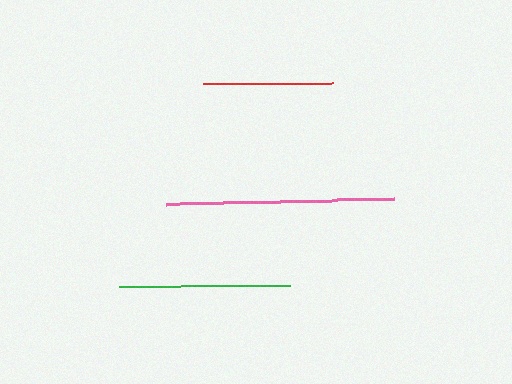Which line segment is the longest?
The pink line is the longest at approximately 228 pixels.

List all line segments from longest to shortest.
From longest to shortest: pink, green, red.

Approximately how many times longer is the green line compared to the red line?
The green line is approximately 1.3 times the length of the red line.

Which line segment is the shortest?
The red line is the shortest at approximately 130 pixels.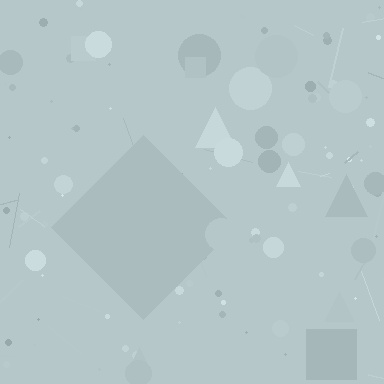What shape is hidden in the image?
A diamond is hidden in the image.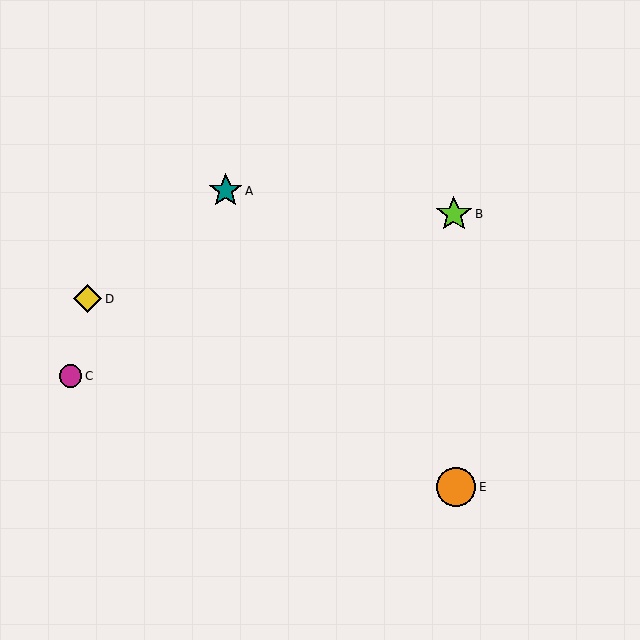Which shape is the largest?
The orange circle (labeled E) is the largest.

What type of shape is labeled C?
Shape C is a magenta circle.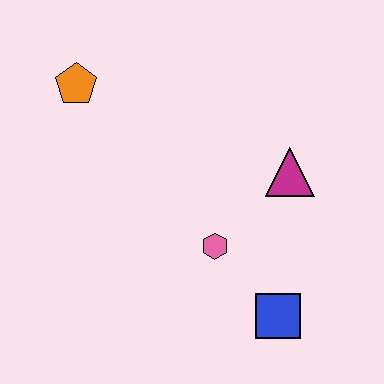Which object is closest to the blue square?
The pink hexagon is closest to the blue square.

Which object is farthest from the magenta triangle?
The orange pentagon is farthest from the magenta triangle.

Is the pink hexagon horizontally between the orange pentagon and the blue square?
Yes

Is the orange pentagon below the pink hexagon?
No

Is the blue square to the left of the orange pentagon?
No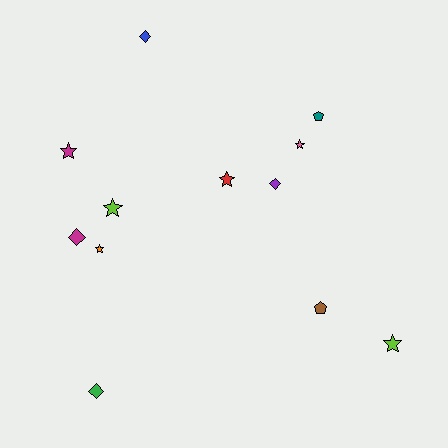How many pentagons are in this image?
There are 2 pentagons.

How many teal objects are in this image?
There is 1 teal object.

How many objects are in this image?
There are 12 objects.